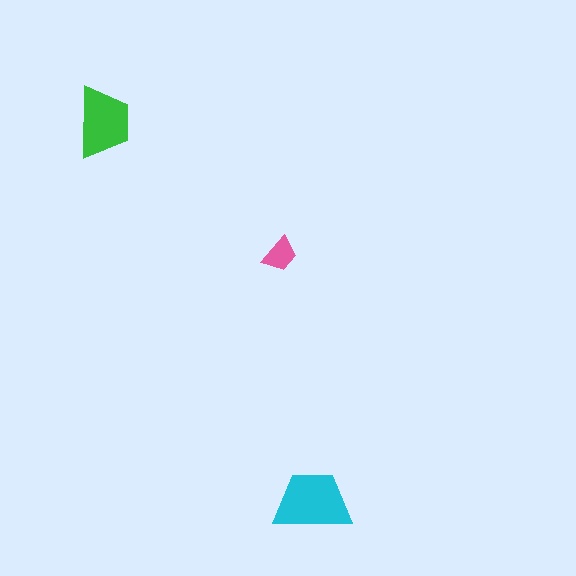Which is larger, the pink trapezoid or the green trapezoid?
The green one.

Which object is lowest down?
The cyan trapezoid is bottommost.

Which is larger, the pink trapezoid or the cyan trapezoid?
The cyan one.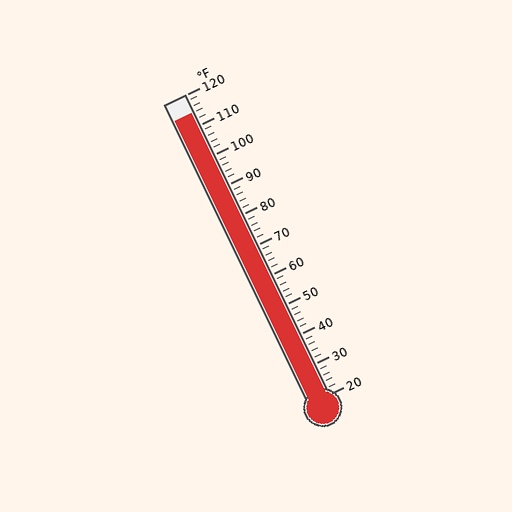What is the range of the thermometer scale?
The thermometer scale ranges from 20°F to 120°F.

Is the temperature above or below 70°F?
The temperature is above 70°F.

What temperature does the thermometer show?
The thermometer shows approximately 114°F.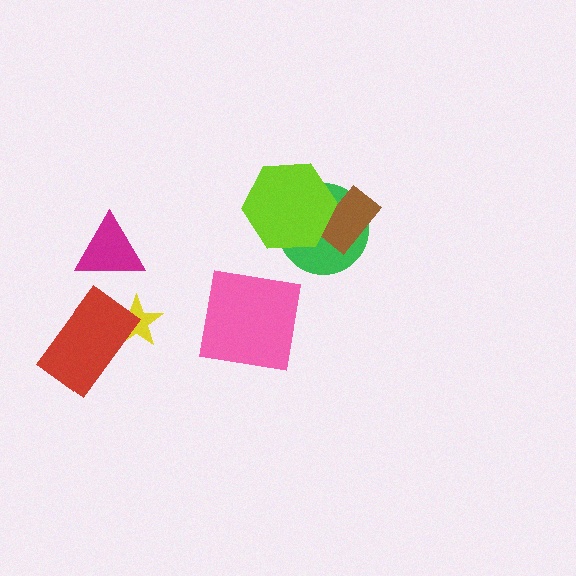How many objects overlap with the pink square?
0 objects overlap with the pink square.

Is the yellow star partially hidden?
Yes, it is partially covered by another shape.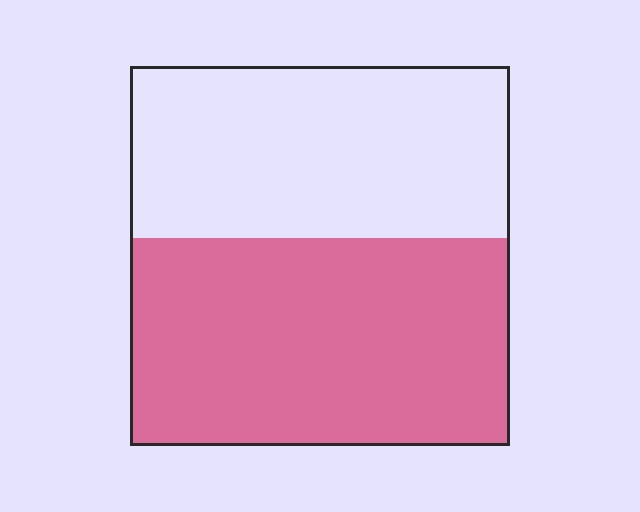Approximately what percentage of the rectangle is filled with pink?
Approximately 55%.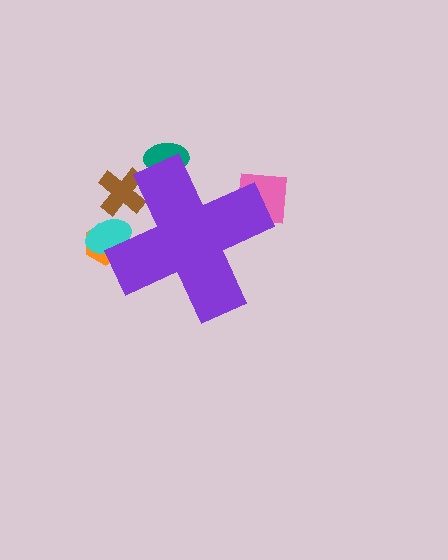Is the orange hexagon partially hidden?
Yes, the orange hexagon is partially hidden behind the purple cross.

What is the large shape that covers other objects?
A purple cross.